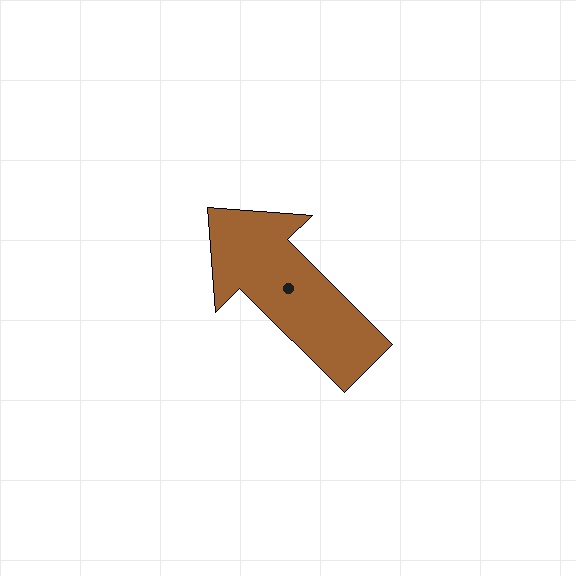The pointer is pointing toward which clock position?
Roughly 10 o'clock.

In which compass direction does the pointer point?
Northwest.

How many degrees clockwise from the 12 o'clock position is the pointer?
Approximately 315 degrees.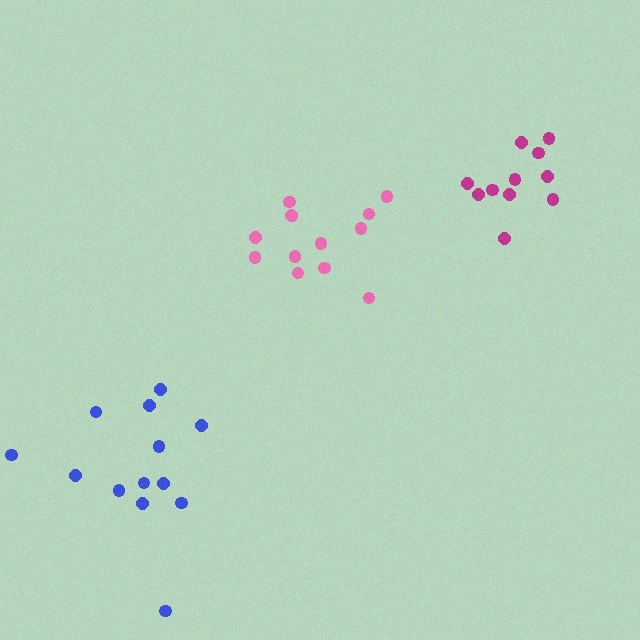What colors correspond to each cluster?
The clusters are colored: pink, blue, magenta.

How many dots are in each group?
Group 1: 13 dots, Group 2: 13 dots, Group 3: 11 dots (37 total).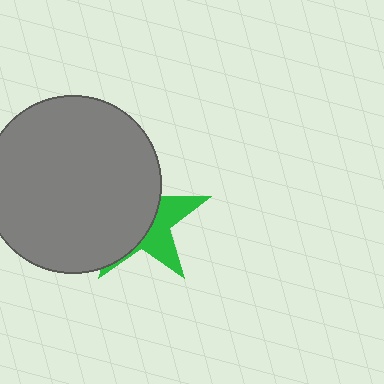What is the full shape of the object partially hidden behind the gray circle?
The partially hidden object is a green star.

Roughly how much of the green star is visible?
A small part of it is visible (roughly 38%).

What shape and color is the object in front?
The object in front is a gray circle.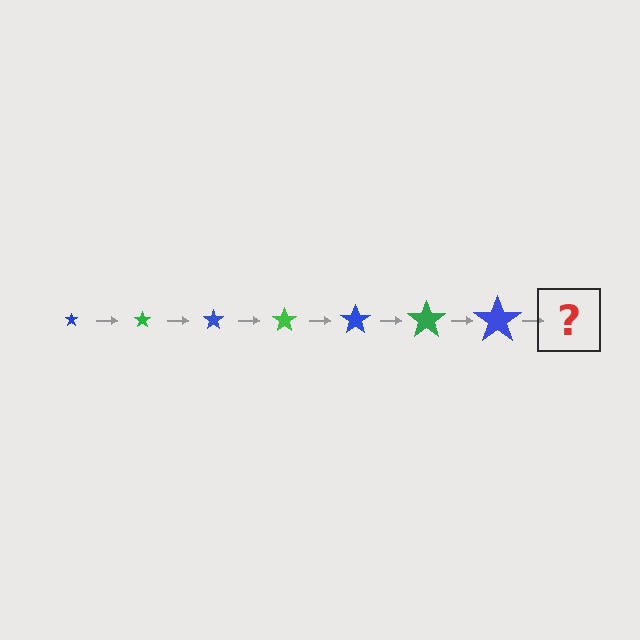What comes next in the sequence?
The next element should be a green star, larger than the previous one.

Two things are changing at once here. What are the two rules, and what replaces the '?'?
The two rules are that the star grows larger each step and the color cycles through blue and green. The '?' should be a green star, larger than the previous one.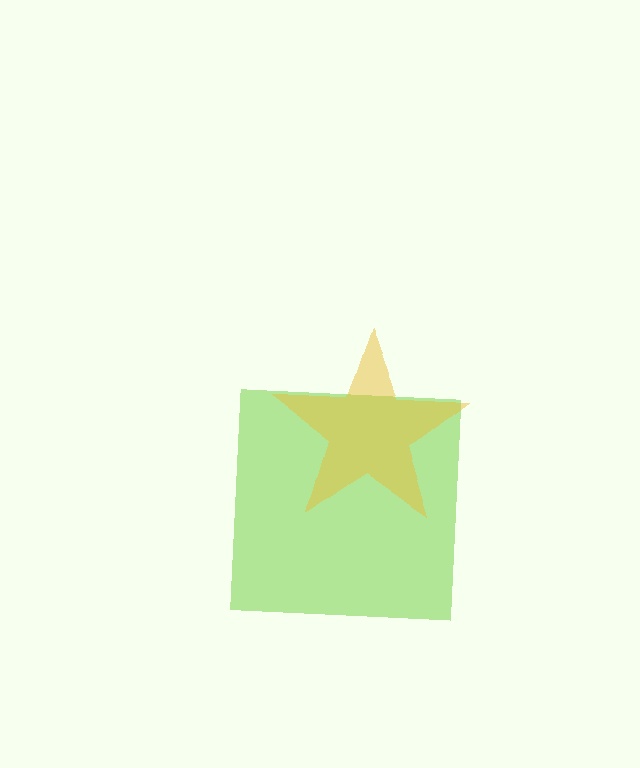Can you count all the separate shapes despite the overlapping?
Yes, there are 2 separate shapes.